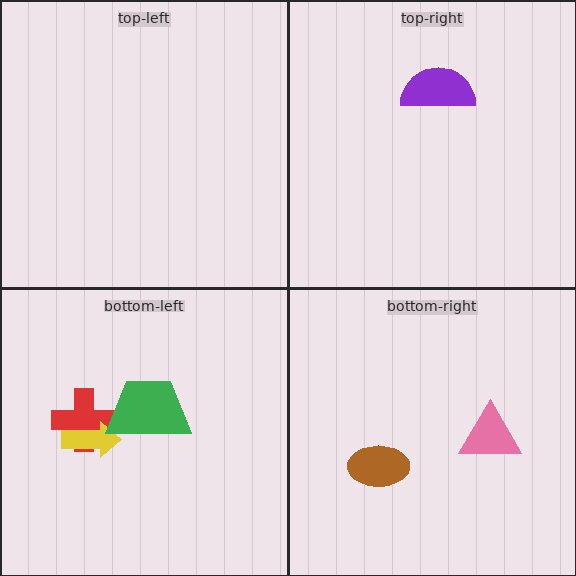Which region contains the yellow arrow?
The bottom-left region.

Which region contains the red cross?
The bottom-left region.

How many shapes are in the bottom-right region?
2.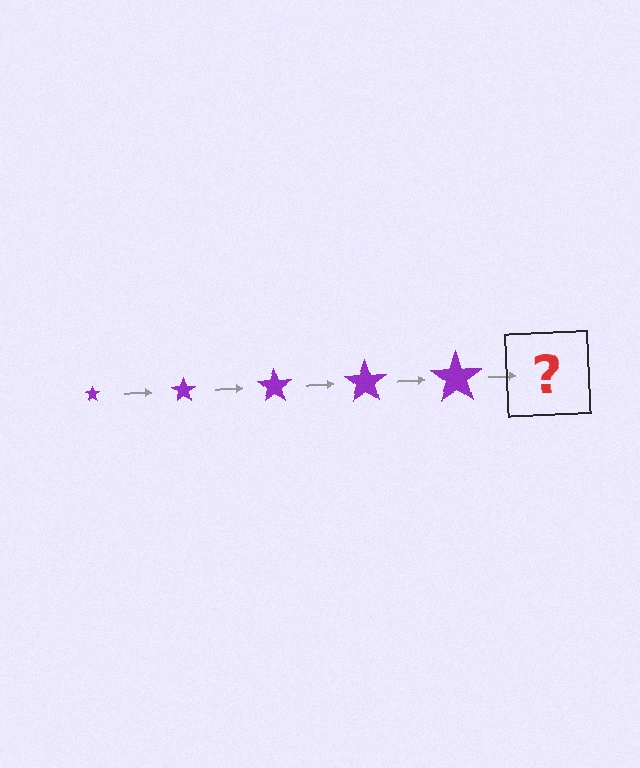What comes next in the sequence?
The next element should be a purple star, larger than the previous one.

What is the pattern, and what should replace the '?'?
The pattern is that the star gets progressively larger each step. The '?' should be a purple star, larger than the previous one.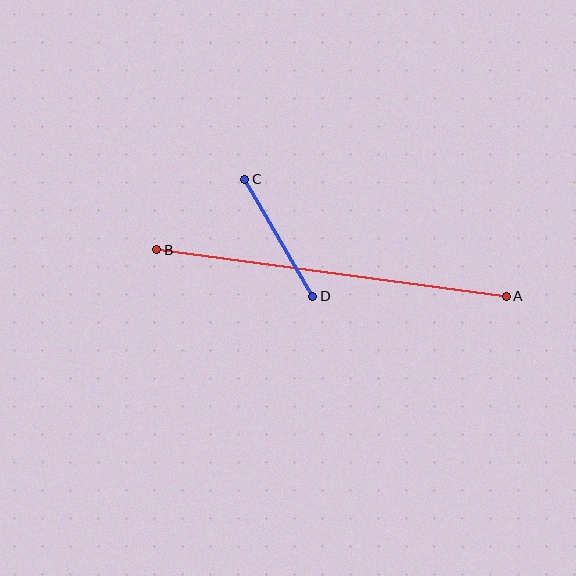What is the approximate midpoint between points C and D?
The midpoint is at approximately (279, 238) pixels.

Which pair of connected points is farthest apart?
Points A and B are farthest apart.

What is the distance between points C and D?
The distance is approximately 135 pixels.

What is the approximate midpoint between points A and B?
The midpoint is at approximately (332, 273) pixels.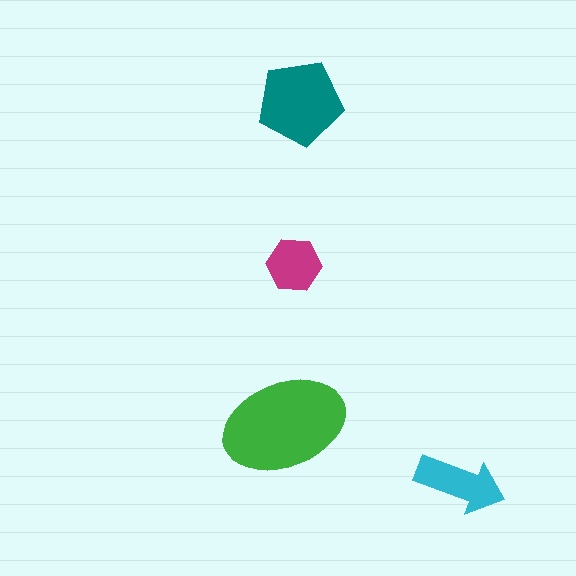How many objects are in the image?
There are 4 objects in the image.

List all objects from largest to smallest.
The green ellipse, the teal pentagon, the cyan arrow, the magenta hexagon.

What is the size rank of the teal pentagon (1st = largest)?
2nd.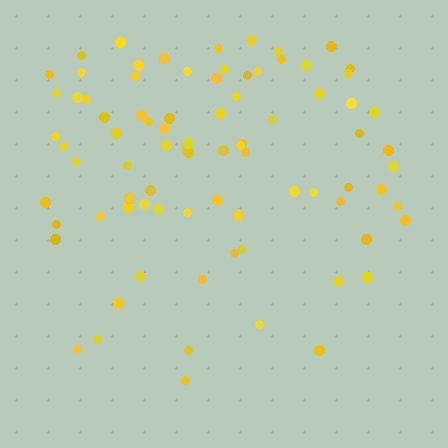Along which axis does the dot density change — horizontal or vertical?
Vertical.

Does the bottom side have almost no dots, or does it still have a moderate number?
Still a moderate number, just noticeably fewer than the top.